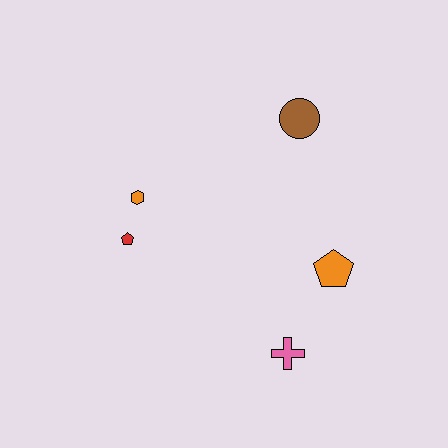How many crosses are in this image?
There is 1 cross.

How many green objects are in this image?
There are no green objects.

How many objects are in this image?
There are 5 objects.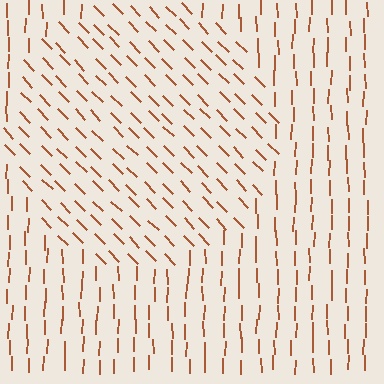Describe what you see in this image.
The image is filled with small brown line segments. A circle region in the image has lines oriented differently from the surrounding lines, creating a visible texture boundary.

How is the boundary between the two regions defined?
The boundary is defined purely by a change in line orientation (approximately 45 degrees difference). All lines are the same color and thickness.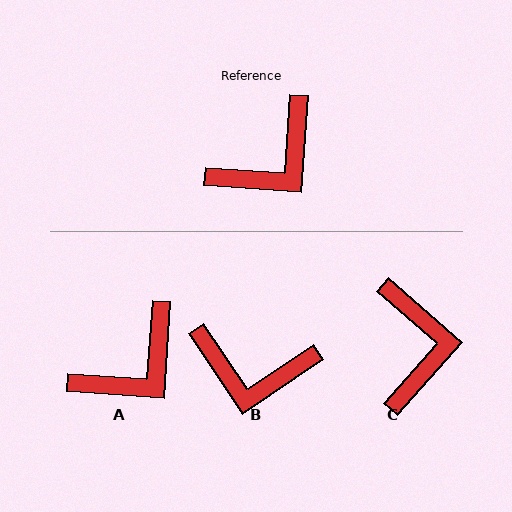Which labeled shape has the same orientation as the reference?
A.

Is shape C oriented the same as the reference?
No, it is off by about 53 degrees.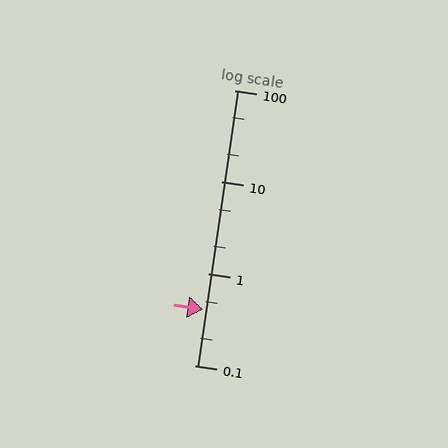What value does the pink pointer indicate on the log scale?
The pointer indicates approximately 0.41.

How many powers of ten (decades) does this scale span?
The scale spans 3 decades, from 0.1 to 100.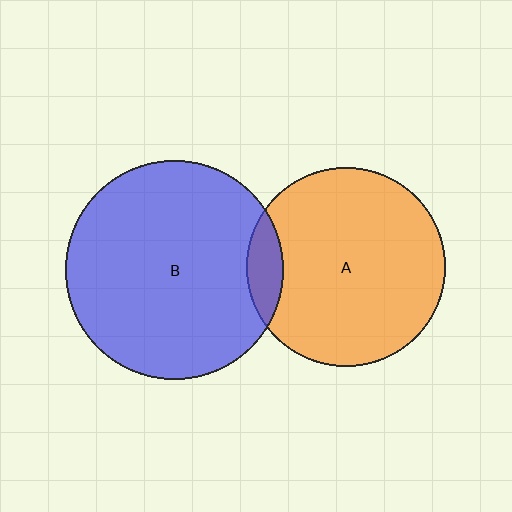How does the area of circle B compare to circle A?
Approximately 1.2 times.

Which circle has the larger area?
Circle B (blue).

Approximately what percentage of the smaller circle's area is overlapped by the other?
Approximately 10%.